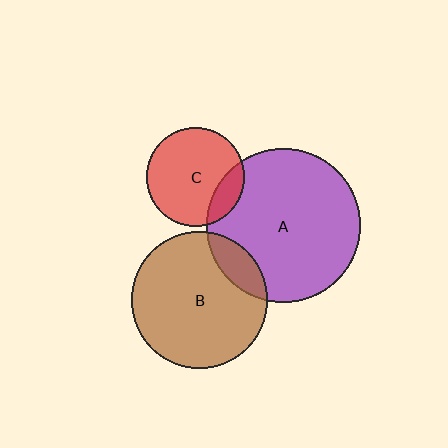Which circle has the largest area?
Circle A (purple).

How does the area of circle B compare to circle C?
Approximately 1.9 times.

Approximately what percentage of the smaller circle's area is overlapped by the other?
Approximately 15%.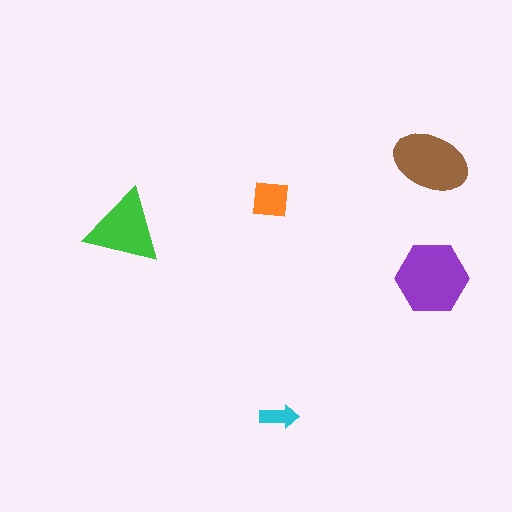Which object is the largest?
The purple hexagon.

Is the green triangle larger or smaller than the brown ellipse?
Smaller.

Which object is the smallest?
The cyan arrow.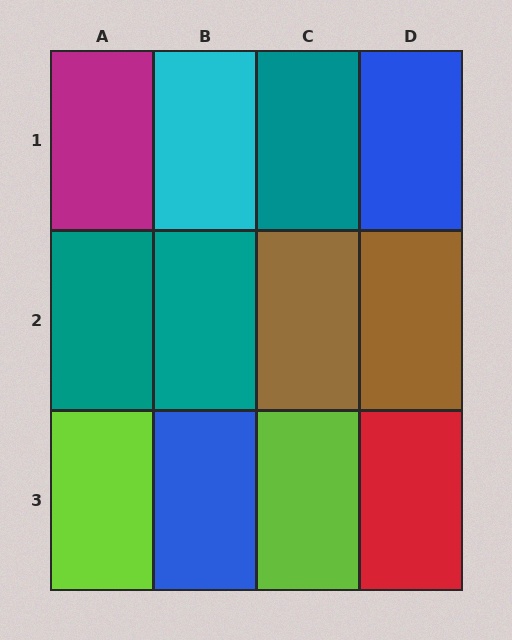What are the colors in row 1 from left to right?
Magenta, cyan, teal, blue.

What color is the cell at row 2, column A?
Teal.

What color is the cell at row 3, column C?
Lime.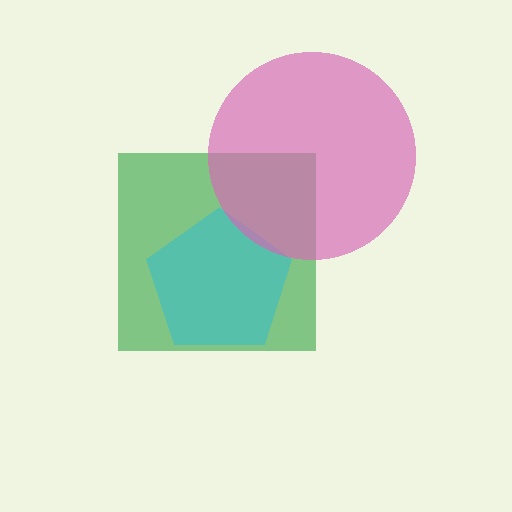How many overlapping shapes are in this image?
There are 3 overlapping shapes in the image.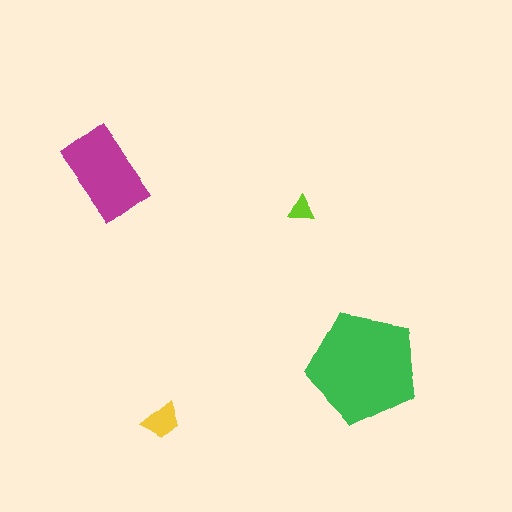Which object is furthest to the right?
The green pentagon is rightmost.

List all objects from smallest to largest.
The lime triangle, the yellow trapezoid, the magenta rectangle, the green pentagon.